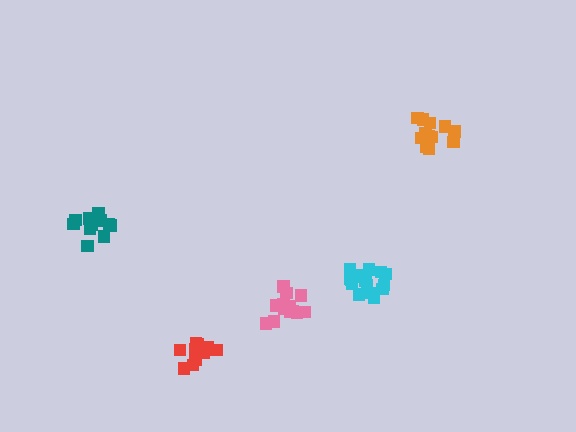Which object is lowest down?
The red cluster is bottommost.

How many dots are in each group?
Group 1: 13 dots, Group 2: 12 dots, Group 3: 17 dots, Group 4: 12 dots, Group 5: 14 dots (68 total).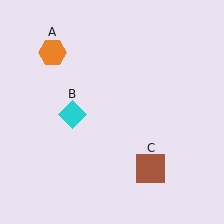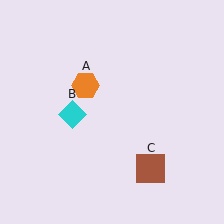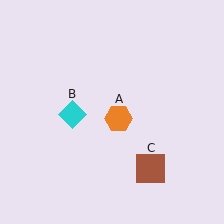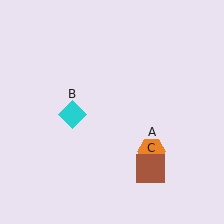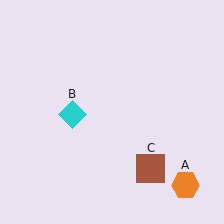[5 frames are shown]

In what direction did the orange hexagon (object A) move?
The orange hexagon (object A) moved down and to the right.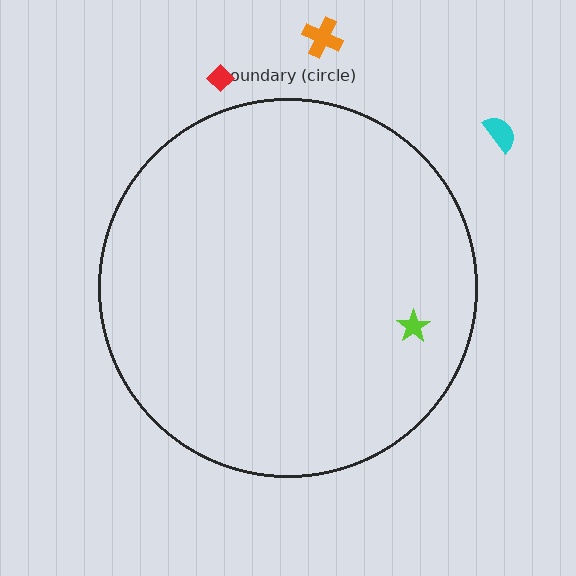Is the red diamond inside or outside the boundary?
Outside.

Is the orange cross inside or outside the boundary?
Outside.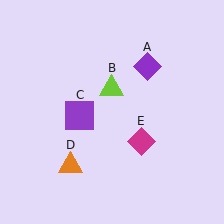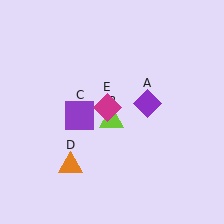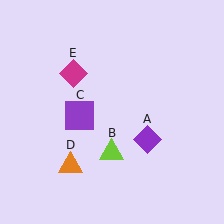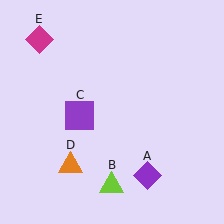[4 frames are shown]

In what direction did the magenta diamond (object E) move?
The magenta diamond (object E) moved up and to the left.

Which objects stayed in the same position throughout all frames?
Purple square (object C) and orange triangle (object D) remained stationary.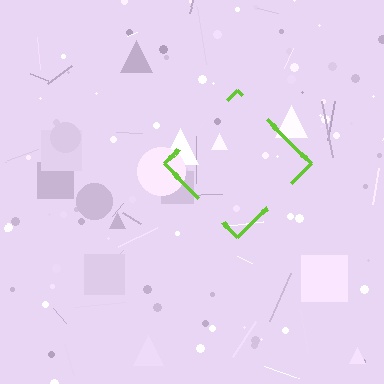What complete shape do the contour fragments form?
The contour fragments form a diamond.